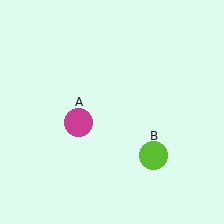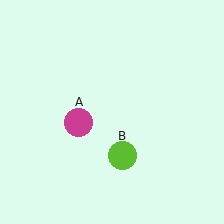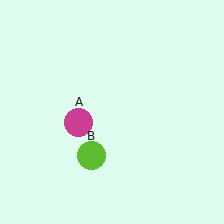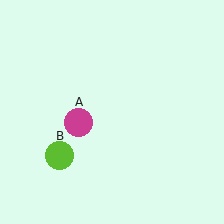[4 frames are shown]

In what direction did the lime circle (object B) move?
The lime circle (object B) moved left.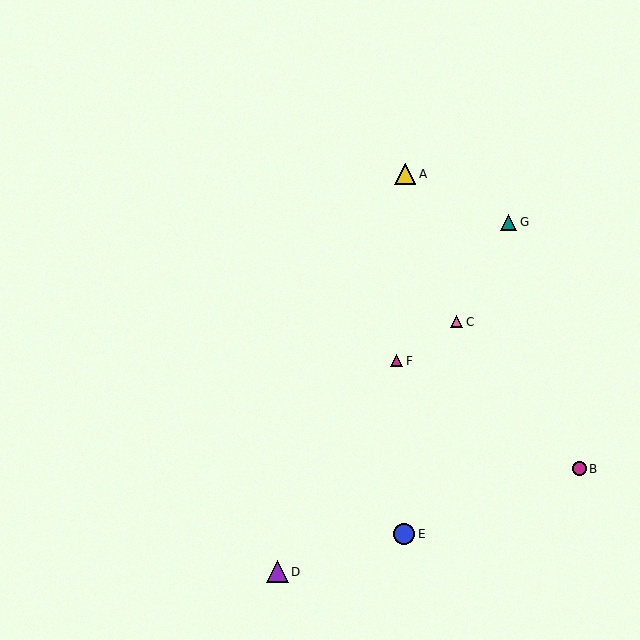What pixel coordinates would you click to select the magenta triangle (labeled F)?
Click at (396, 361) to select the magenta triangle F.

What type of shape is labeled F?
Shape F is a magenta triangle.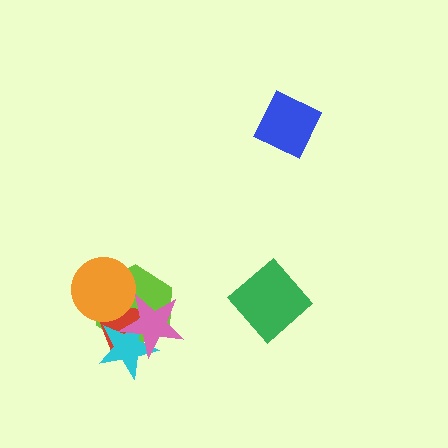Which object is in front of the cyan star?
The pink star is in front of the cyan star.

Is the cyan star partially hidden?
Yes, it is partially covered by another shape.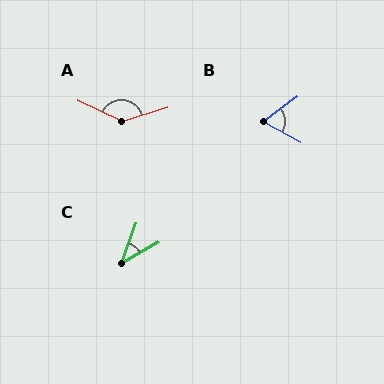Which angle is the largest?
A, at approximately 137 degrees.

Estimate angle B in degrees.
Approximately 66 degrees.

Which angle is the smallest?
C, at approximately 40 degrees.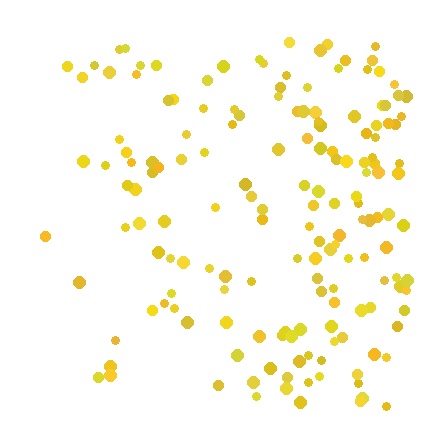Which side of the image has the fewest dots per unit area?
The left.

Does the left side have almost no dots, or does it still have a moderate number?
Still a moderate number, just noticeably fewer than the right.